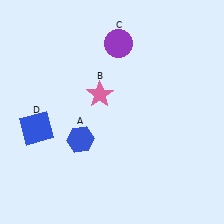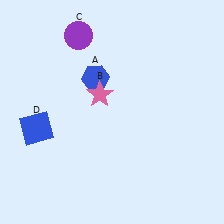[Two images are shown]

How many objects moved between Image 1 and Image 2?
2 objects moved between the two images.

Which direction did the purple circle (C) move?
The purple circle (C) moved left.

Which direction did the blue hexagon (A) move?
The blue hexagon (A) moved up.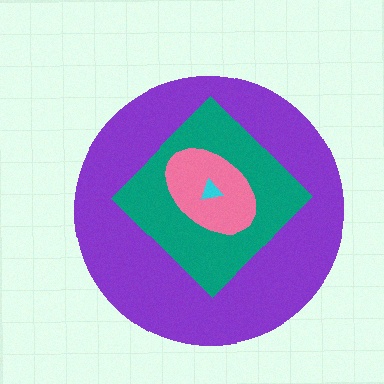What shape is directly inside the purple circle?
The teal diamond.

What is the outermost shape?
The purple circle.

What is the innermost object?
The cyan triangle.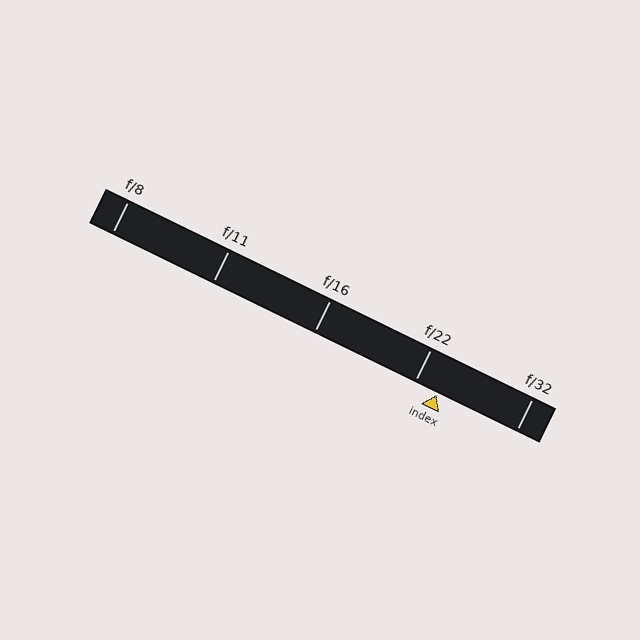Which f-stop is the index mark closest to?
The index mark is closest to f/22.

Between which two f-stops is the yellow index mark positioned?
The index mark is between f/22 and f/32.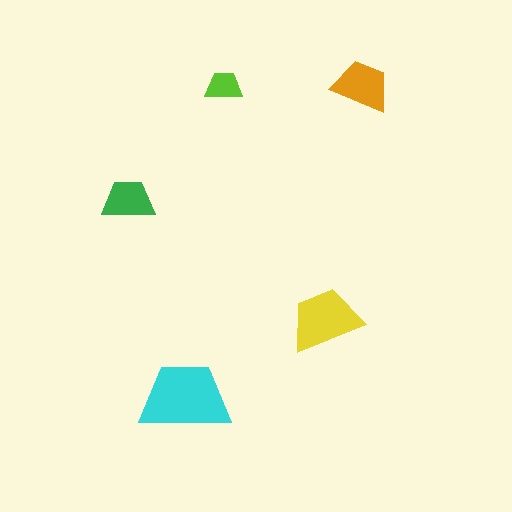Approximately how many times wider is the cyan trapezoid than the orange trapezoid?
About 1.5 times wider.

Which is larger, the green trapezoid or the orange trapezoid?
The orange one.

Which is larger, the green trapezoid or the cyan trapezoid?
The cyan one.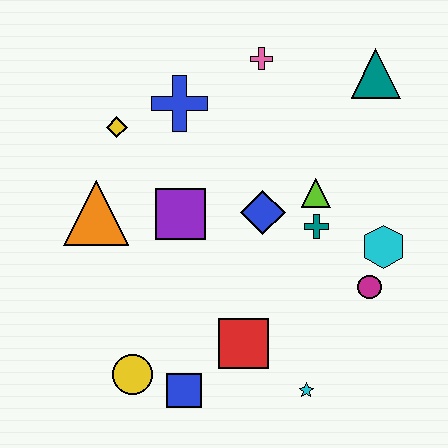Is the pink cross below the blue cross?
No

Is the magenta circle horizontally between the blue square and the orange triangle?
No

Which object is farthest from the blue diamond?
The yellow circle is farthest from the blue diamond.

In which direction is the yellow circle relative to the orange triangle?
The yellow circle is below the orange triangle.